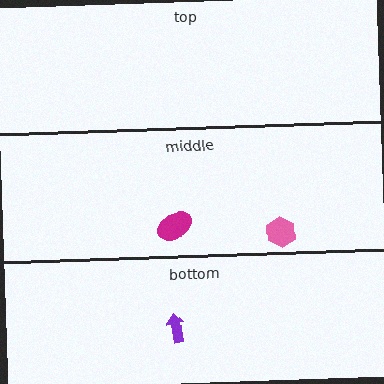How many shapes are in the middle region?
2.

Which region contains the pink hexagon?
The middle region.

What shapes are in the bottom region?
The purple arrow.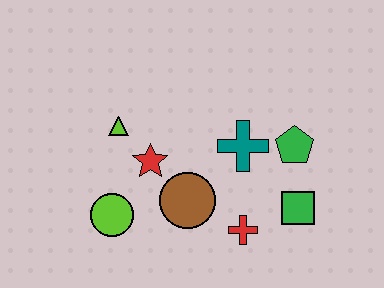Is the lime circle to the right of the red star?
No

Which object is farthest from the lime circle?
The green pentagon is farthest from the lime circle.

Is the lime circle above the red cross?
Yes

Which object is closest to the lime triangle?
The red star is closest to the lime triangle.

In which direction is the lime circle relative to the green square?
The lime circle is to the left of the green square.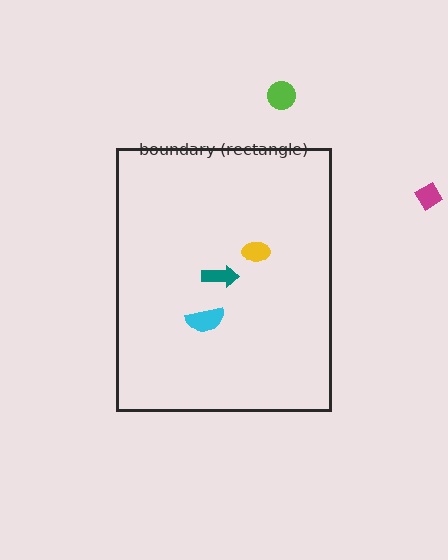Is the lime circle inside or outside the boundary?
Outside.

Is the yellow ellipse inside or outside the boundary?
Inside.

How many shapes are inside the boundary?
3 inside, 2 outside.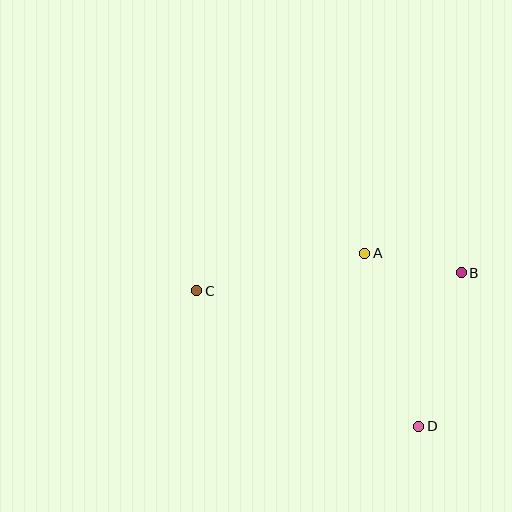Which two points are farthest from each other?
Points B and C are farthest from each other.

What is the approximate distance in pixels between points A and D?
The distance between A and D is approximately 181 pixels.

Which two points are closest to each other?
Points A and B are closest to each other.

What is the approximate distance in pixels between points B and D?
The distance between B and D is approximately 159 pixels.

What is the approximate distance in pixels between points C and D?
The distance between C and D is approximately 260 pixels.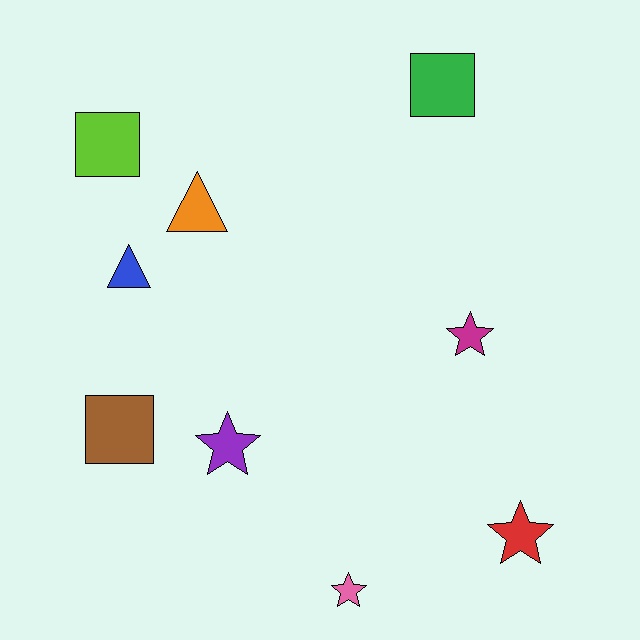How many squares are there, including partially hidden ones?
There are 3 squares.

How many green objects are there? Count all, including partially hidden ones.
There is 1 green object.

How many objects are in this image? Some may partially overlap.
There are 9 objects.